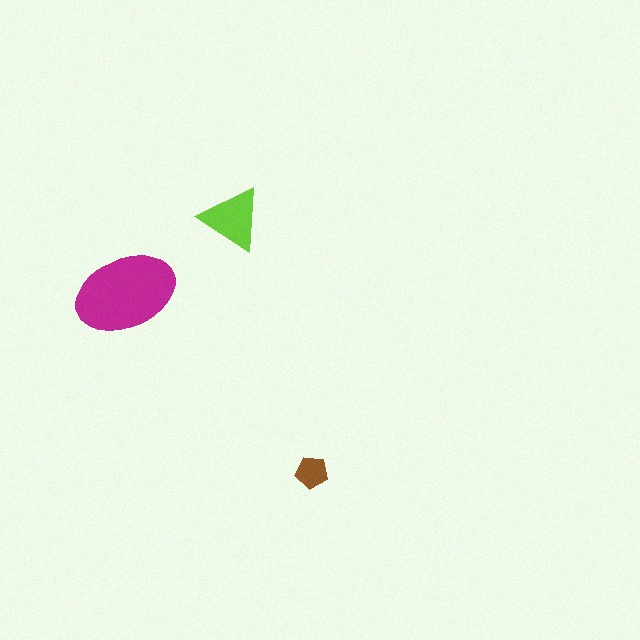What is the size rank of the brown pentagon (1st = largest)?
3rd.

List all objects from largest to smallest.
The magenta ellipse, the lime triangle, the brown pentagon.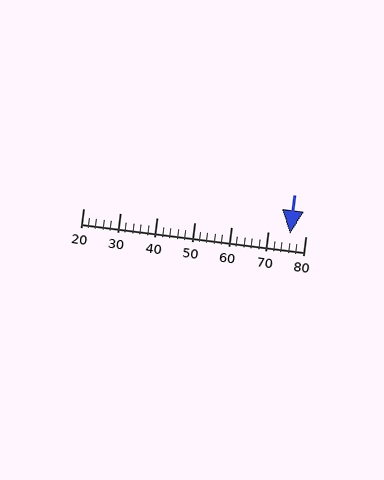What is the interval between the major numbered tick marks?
The major tick marks are spaced 10 units apart.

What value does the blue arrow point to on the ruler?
The blue arrow points to approximately 76.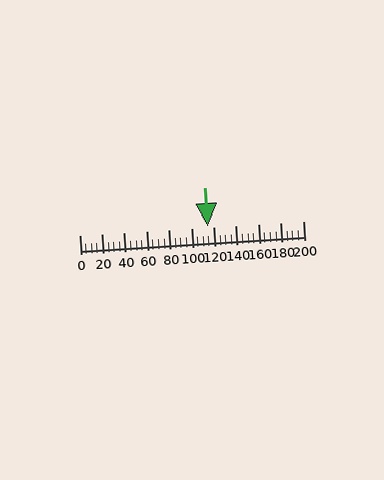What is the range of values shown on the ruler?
The ruler shows values from 0 to 200.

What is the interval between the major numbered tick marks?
The major tick marks are spaced 20 units apart.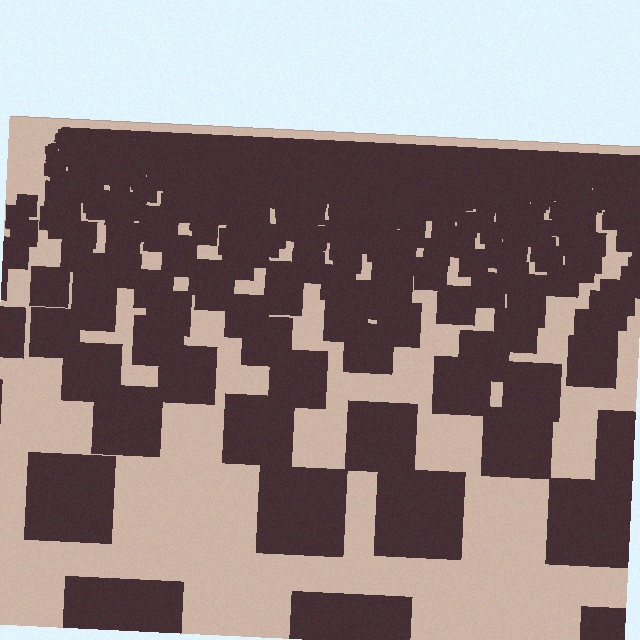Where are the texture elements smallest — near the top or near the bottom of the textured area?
Near the top.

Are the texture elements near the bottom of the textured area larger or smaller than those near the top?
Larger. Near the bottom, elements are closer to the viewer and appear at a bigger on-screen size.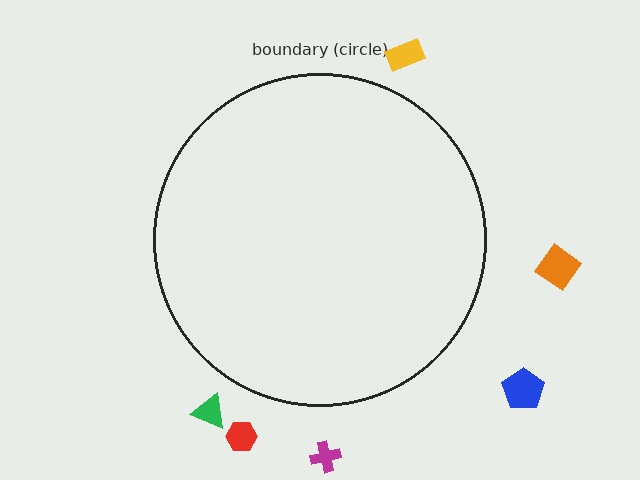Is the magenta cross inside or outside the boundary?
Outside.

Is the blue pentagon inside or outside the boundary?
Outside.